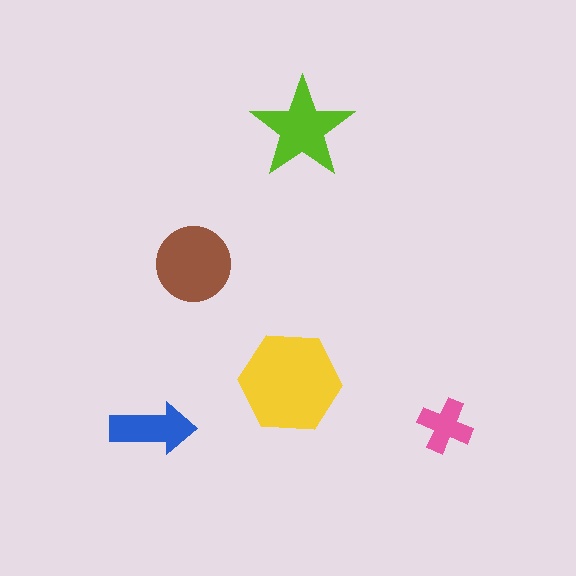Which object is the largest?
The yellow hexagon.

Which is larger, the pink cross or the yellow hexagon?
The yellow hexagon.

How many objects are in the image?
There are 5 objects in the image.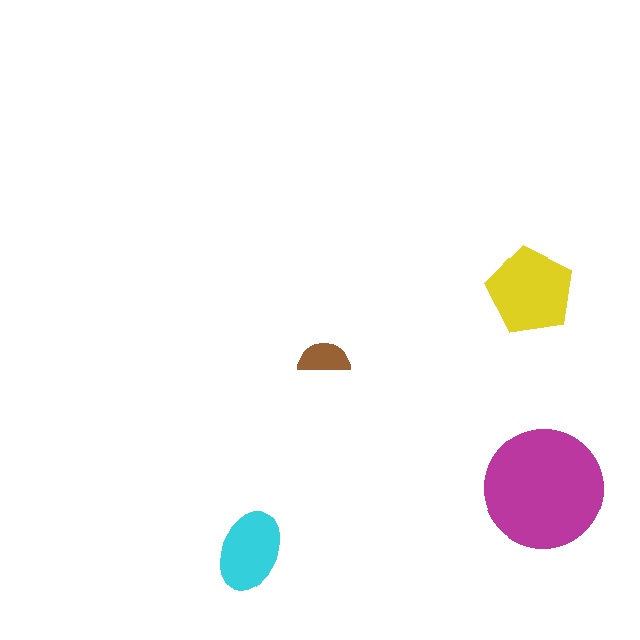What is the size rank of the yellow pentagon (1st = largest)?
2nd.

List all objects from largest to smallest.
The magenta circle, the yellow pentagon, the cyan ellipse, the brown semicircle.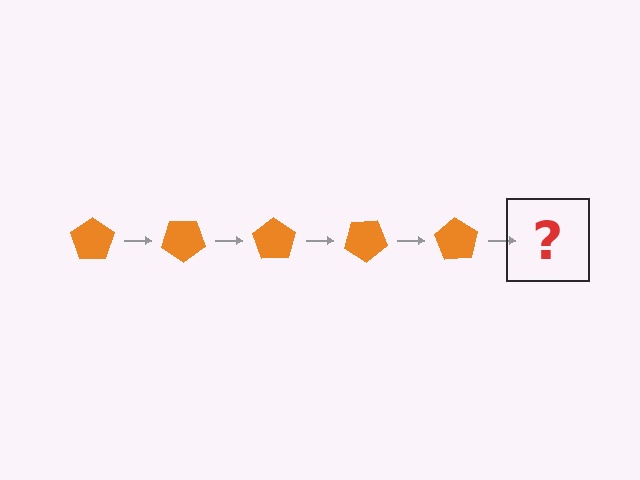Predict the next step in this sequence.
The next step is an orange pentagon rotated 175 degrees.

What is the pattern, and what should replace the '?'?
The pattern is that the pentagon rotates 35 degrees each step. The '?' should be an orange pentagon rotated 175 degrees.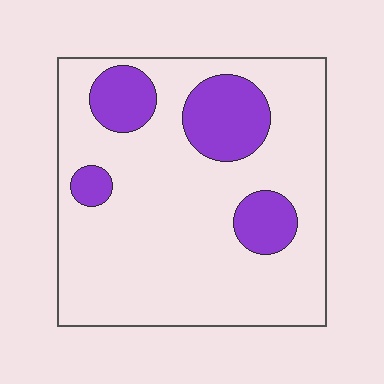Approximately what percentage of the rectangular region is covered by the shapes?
Approximately 20%.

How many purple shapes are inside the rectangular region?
4.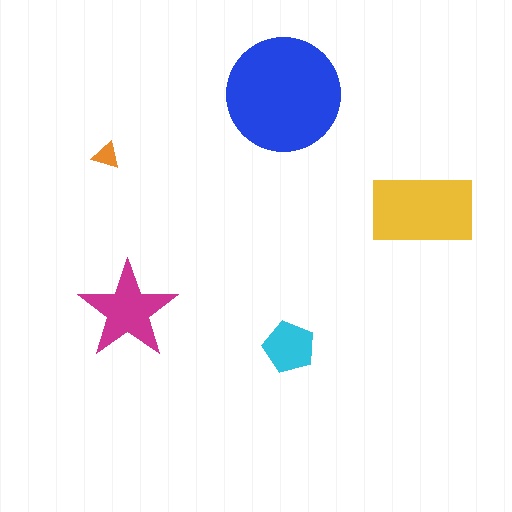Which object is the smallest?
The orange triangle.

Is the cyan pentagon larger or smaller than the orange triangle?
Larger.